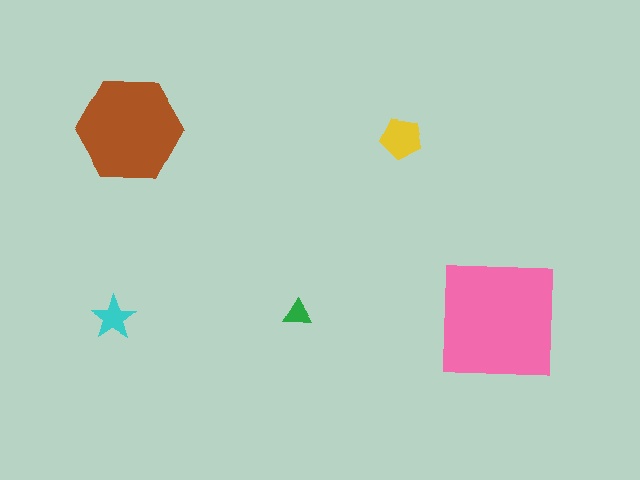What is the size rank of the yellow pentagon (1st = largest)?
3rd.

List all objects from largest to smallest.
The pink square, the brown hexagon, the yellow pentagon, the cyan star, the green triangle.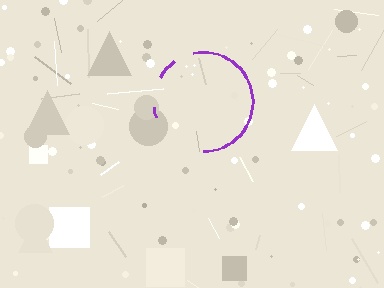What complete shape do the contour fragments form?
The contour fragments form a circle.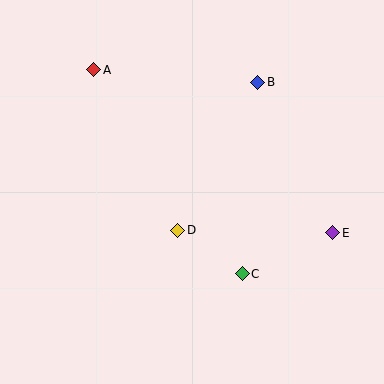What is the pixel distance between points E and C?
The distance between E and C is 100 pixels.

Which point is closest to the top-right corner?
Point B is closest to the top-right corner.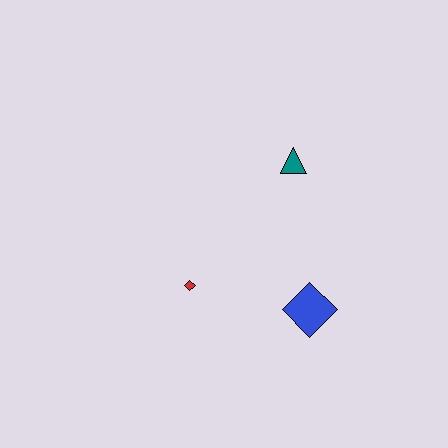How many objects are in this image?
There are 3 objects.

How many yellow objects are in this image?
There are no yellow objects.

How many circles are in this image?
There are no circles.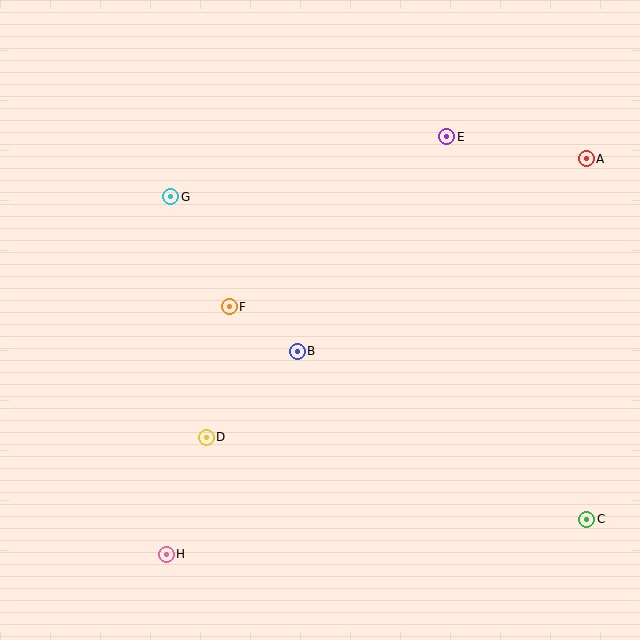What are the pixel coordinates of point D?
Point D is at (206, 437).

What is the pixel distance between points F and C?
The distance between F and C is 416 pixels.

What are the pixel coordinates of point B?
Point B is at (297, 351).